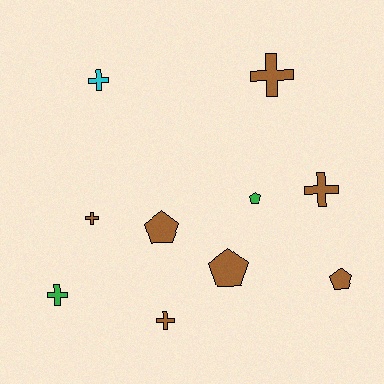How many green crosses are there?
There is 1 green cross.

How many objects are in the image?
There are 10 objects.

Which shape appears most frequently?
Cross, with 6 objects.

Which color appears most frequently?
Brown, with 7 objects.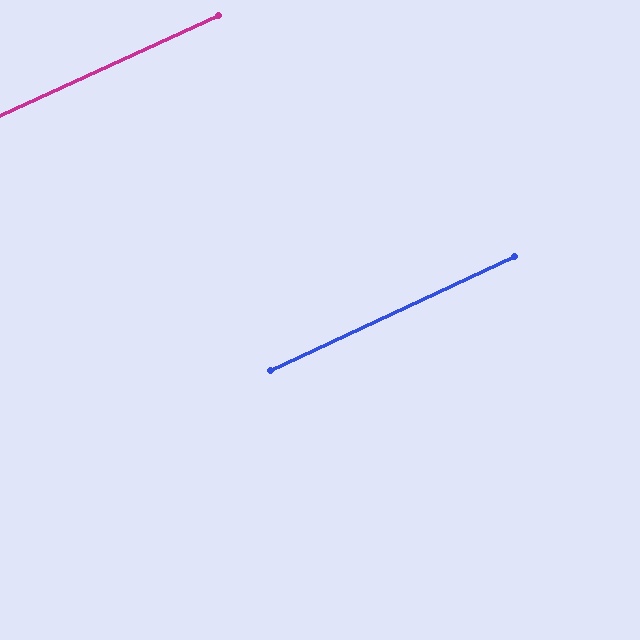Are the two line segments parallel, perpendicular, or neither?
Parallel — their directions differ by only 0.3°.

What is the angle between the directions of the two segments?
Approximately 0 degrees.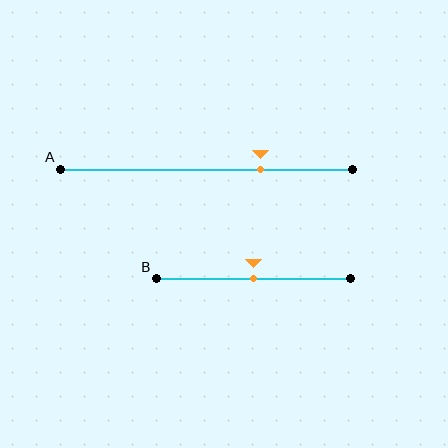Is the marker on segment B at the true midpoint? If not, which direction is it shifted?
Yes, the marker on segment B is at the true midpoint.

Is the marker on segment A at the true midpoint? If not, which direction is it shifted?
No, the marker on segment A is shifted to the right by about 19% of the segment length.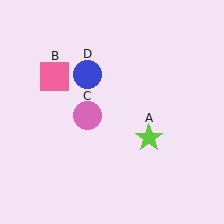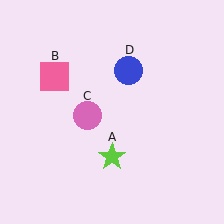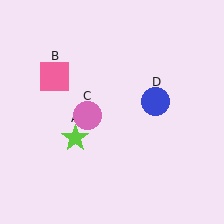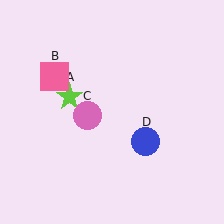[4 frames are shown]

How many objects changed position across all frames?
2 objects changed position: lime star (object A), blue circle (object D).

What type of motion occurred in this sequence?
The lime star (object A), blue circle (object D) rotated clockwise around the center of the scene.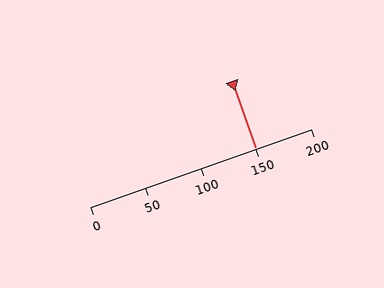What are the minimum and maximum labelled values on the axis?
The axis runs from 0 to 200.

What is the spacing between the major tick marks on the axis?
The major ticks are spaced 50 apart.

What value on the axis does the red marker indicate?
The marker indicates approximately 150.